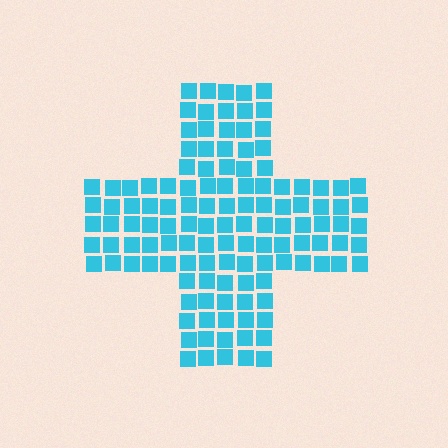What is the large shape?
The large shape is a cross.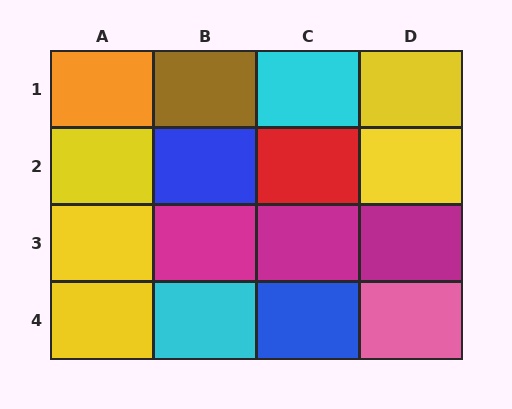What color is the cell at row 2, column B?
Blue.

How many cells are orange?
1 cell is orange.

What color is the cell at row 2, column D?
Yellow.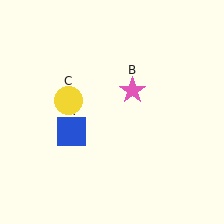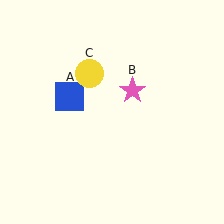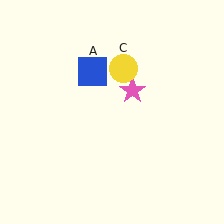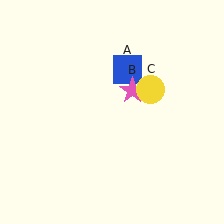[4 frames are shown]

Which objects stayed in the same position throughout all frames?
Pink star (object B) remained stationary.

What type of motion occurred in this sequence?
The blue square (object A), yellow circle (object C) rotated clockwise around the center of the scene.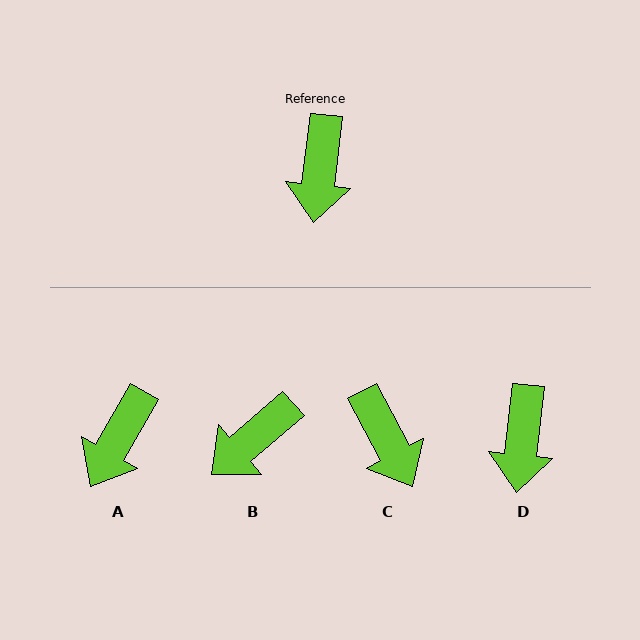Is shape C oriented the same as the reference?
No, it is off by about 34 degrees.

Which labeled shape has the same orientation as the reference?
D.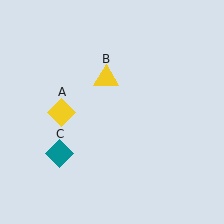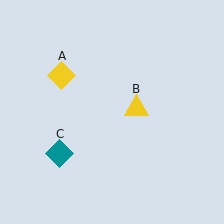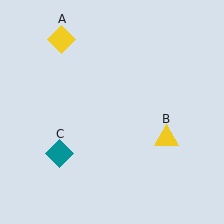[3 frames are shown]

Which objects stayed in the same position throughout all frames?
Teal diamond (object C) remained stationary.